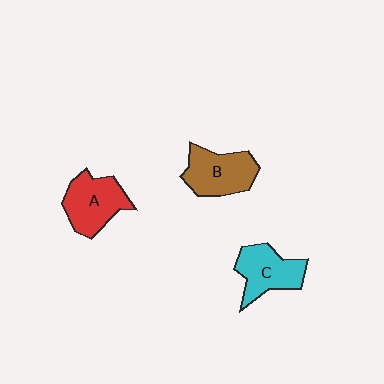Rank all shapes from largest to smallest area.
From largest to smallest: A (red), B (brown), C (cyan).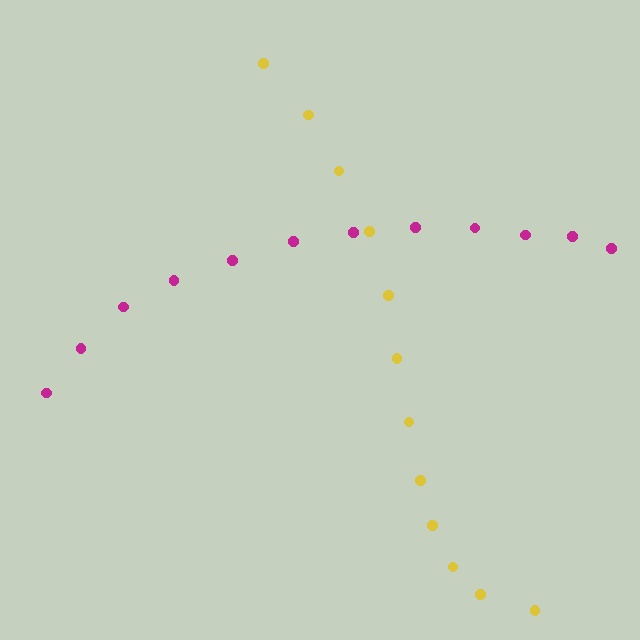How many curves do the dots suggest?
There are 2 distinct paths.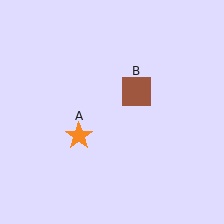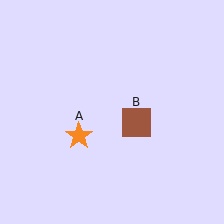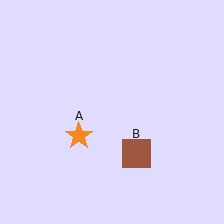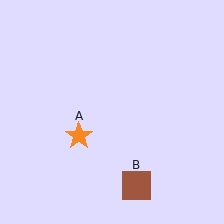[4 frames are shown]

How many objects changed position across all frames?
1 object changed position: brown square (object B).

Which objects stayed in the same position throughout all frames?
Orange star (object A) remained stationary.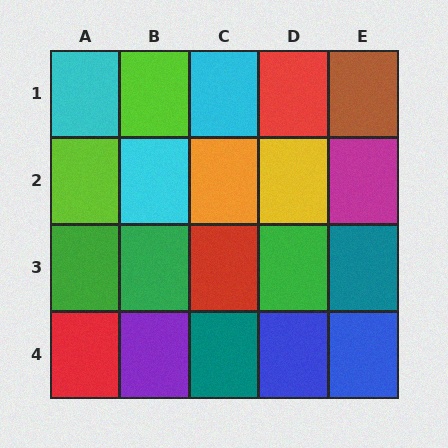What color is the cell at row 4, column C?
Teal.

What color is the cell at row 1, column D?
Red.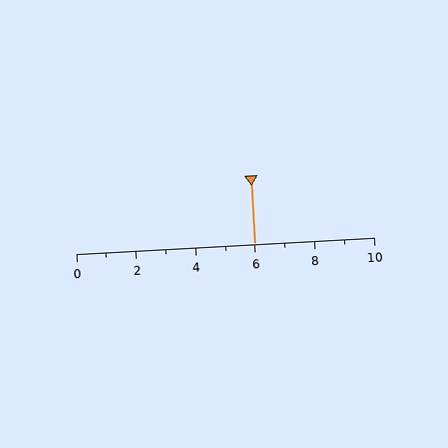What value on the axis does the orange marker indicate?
The marker indicates approximately 6.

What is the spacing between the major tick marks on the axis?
The major ticks are spaced 2 apart.